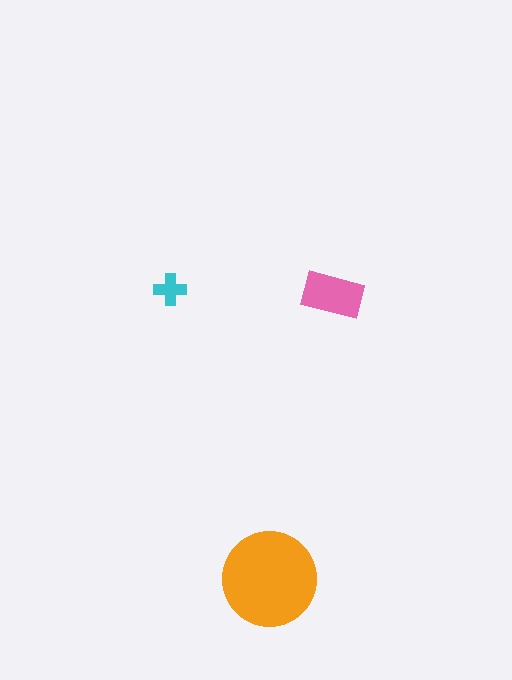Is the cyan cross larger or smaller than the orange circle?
Smaller.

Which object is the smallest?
The cyan cross.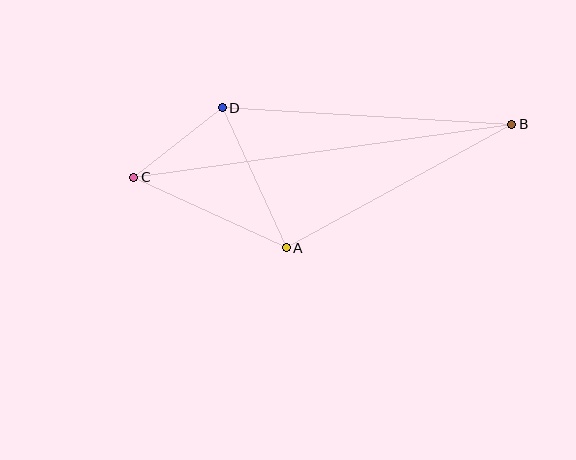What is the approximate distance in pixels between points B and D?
The distance between B and D is approximately 290 pixels.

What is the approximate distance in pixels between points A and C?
The distance between A and C is approximately 168 pixels.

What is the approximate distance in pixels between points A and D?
The distance between A and D is approximately 154 pixels.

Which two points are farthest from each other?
Points B and C are farthest from each other.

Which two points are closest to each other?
Points C and D are closest to each other.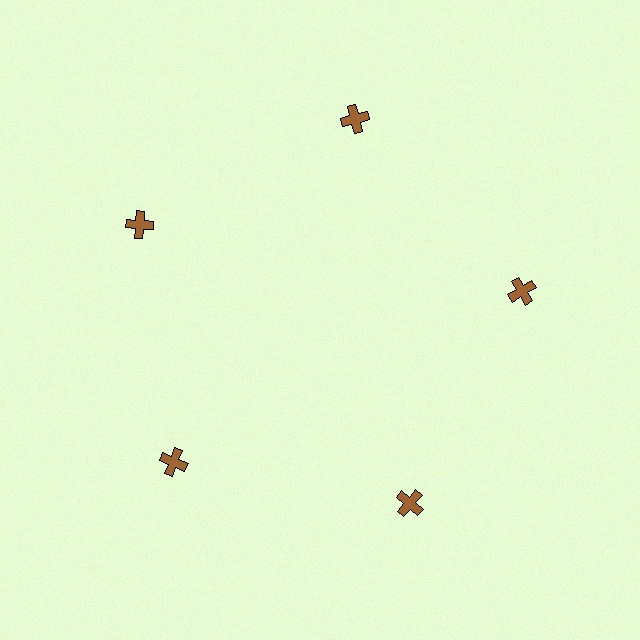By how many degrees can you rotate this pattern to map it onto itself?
The pattern maps onto itself every 72 degrees of rotation.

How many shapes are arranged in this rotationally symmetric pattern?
There are 5 shapes, arranged in 5 groups of 1.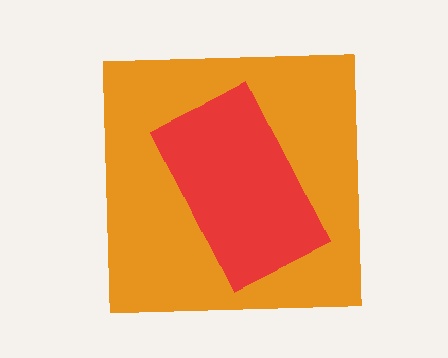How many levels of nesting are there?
2.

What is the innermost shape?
The red rectangle.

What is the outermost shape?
The orange square.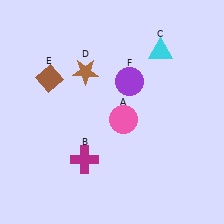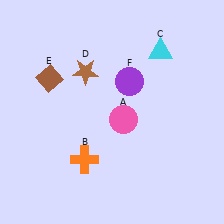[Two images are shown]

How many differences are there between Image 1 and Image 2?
There is 1 difference between the two images.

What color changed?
The cross (B) changed from magenta in Image 1 to orange in Image 2.